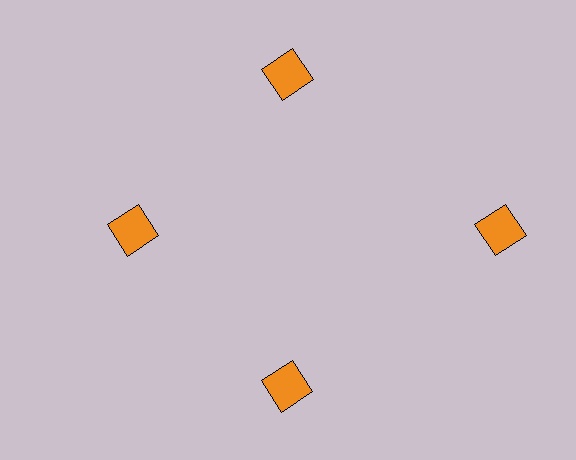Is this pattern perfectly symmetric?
No. The 4 orange squares are arranged in a ring, but one element near the 3 o'clock position is pushed outward from the center, breaking the 4-fold rotational symmetry.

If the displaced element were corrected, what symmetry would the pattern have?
It would have 4-fold rotational symmetry — the pattern would map onto itself every 90 degrees.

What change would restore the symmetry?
The symmetry would be restored by moving it inward, back onto the ring so that all 4 squares sit at equal angles and equal distance from the center.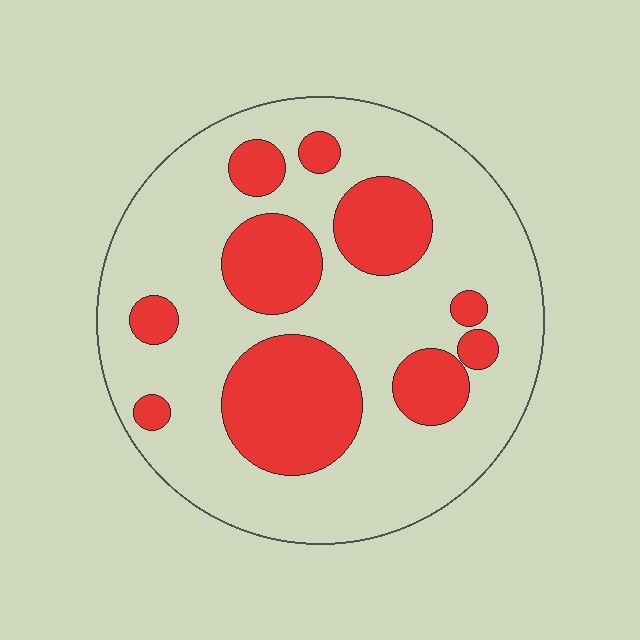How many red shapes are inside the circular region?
10.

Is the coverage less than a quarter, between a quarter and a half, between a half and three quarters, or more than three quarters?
Between a quarter and a half.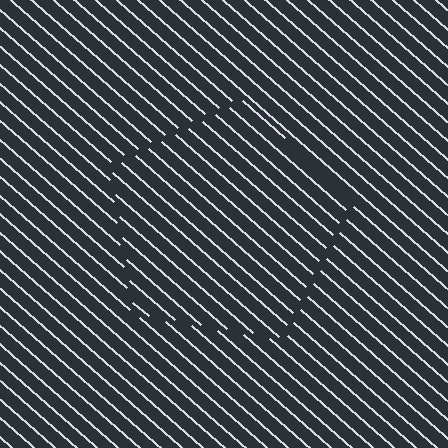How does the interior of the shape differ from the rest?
The interior of the shape contains the same grating, shifted by half a period — the contour is defined by the phase discontinuity where line-ends from the inner and outer gratings abut.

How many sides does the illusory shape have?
5 sides — the line-ends trace a pentagon.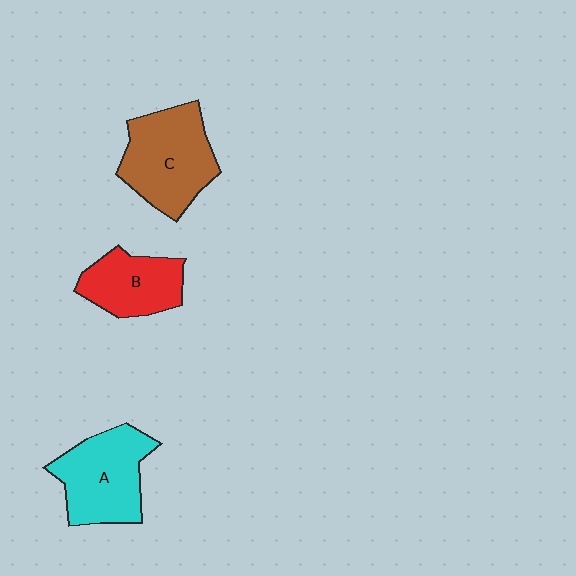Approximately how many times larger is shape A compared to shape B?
Approximately 1.3 times.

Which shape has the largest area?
Shape C (brown).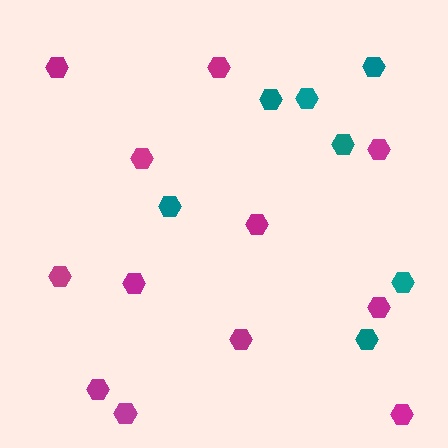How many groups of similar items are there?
There are 2 groups: one group of magenta hexagons (12) and one group of teal hexagons (7).